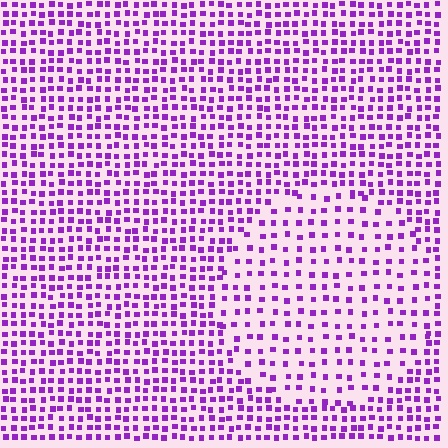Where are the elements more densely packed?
The elements are more densely packed outside the circle boundary.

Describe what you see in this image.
The image contains small purple elements arranged at two different densities. A circle-shaped region is visible where the elements are less densely packed than the surrounding area.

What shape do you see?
I see a circle.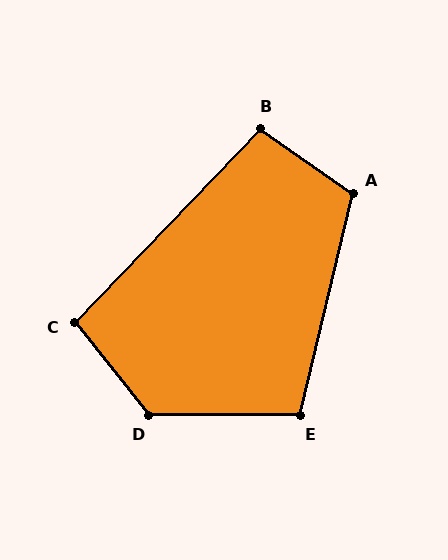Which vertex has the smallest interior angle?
C, at approximately 98 degrees.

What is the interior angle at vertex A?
Approximately 111 degrees (obtuse).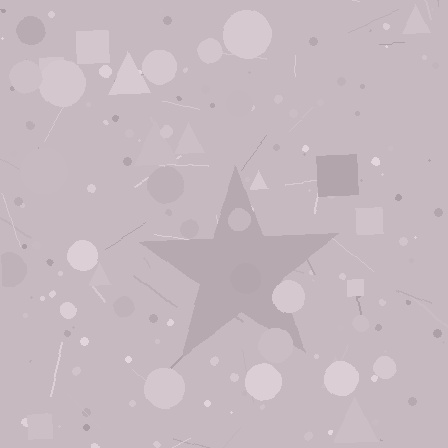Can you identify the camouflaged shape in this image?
The camouflaged shape is a star.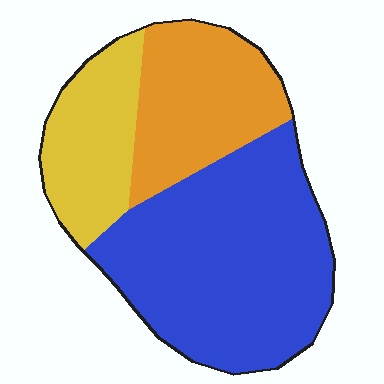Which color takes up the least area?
Yellow, at roughly 20%.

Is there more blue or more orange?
Blue.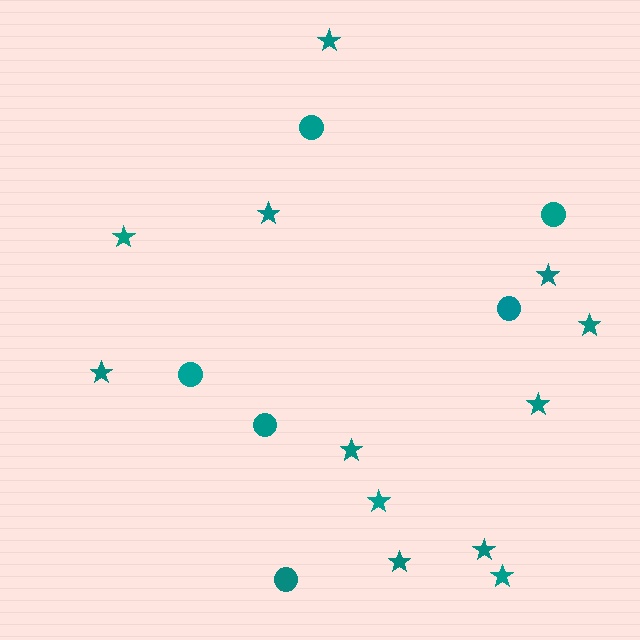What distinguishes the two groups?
There are 2 groups: one group of stars (12) and one group of circles (6).